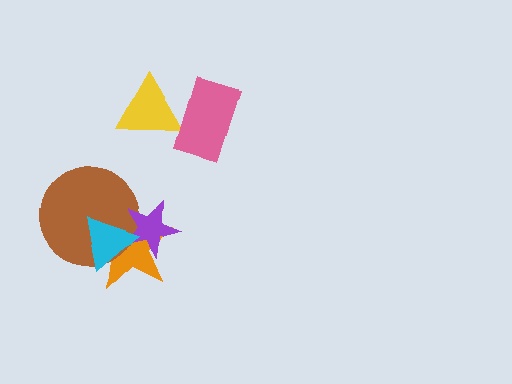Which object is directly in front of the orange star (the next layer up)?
The brown circle is directly in front of the orange star.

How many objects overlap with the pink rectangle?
1 object overlaps with the pink rectangle.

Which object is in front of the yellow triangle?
The pink rectangle is in front of the yellow triangle.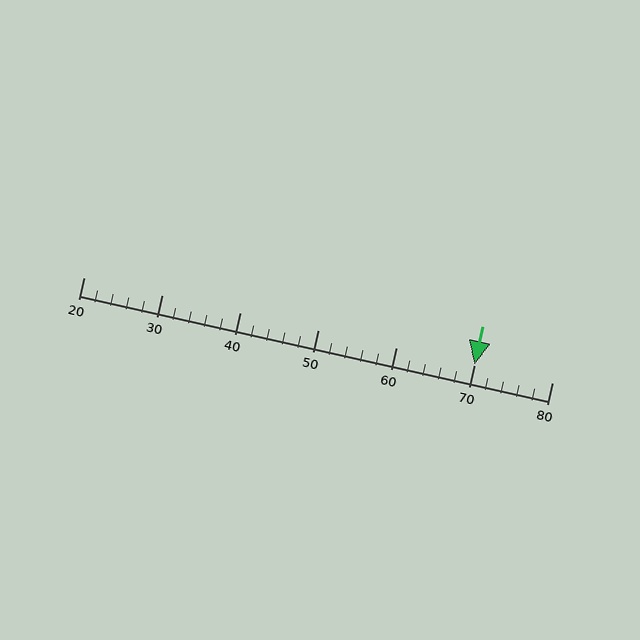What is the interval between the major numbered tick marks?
The major tick marks are spaced 10 units apart.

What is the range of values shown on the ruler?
The ruler shows values from 20 to 80.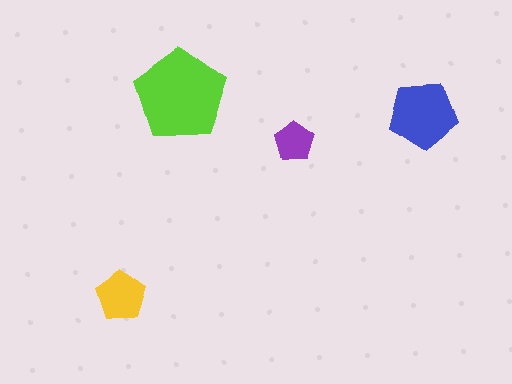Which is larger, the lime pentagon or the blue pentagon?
The lime one.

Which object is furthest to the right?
The blue pentagon is rightmost.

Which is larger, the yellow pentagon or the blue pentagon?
The blue one.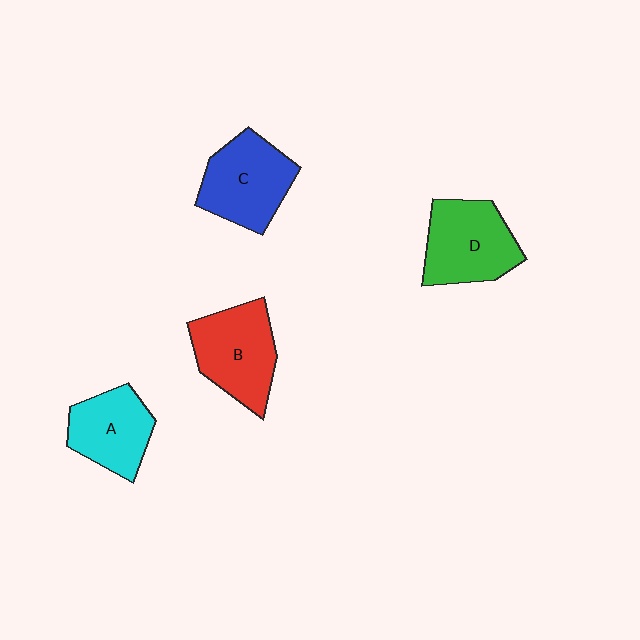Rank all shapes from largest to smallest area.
From largest to smallest: D (green), B (red), C (blue), A (cyan).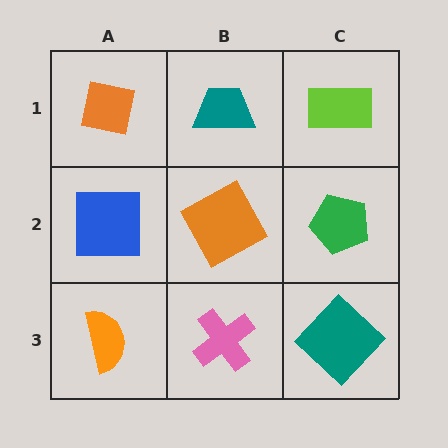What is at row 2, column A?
A blue square.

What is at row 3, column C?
A teal diamond.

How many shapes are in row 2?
3 shapes.